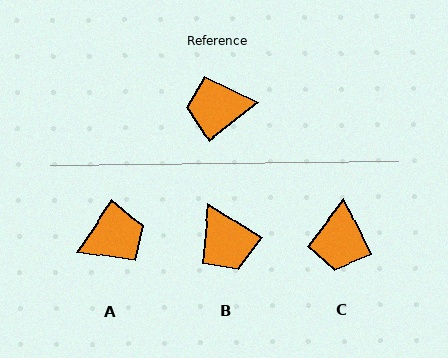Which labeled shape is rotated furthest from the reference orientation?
A, about 162 degrees away.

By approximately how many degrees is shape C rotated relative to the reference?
Approximately 78 degrees counter-clockwise.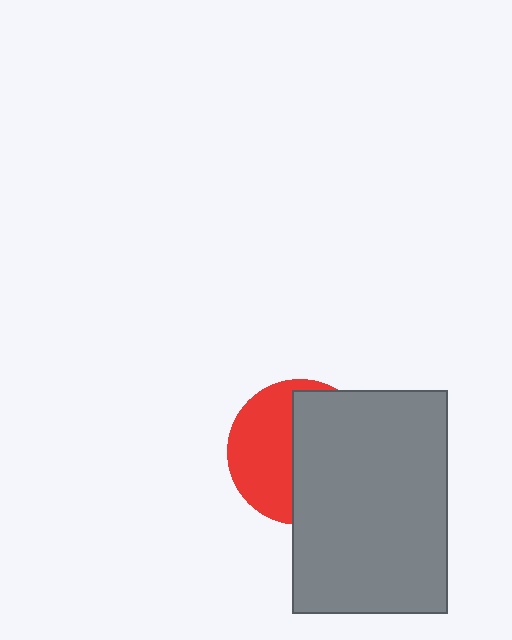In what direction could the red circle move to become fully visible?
The red circle could move left. That would shift it out from behind the gray rectangle entirely.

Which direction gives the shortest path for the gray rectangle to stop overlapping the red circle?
Moving right gives the shortest separation.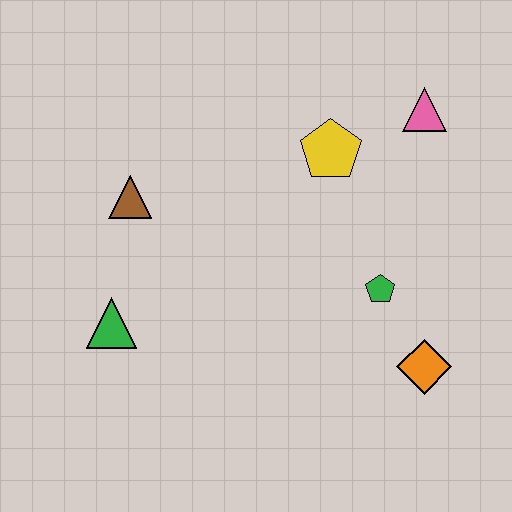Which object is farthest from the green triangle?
The pink triangle is farthest from the green triangle.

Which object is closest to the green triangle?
The brown triangle is closest to the green triangle.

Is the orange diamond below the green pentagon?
Yes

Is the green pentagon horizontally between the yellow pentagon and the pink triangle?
Yes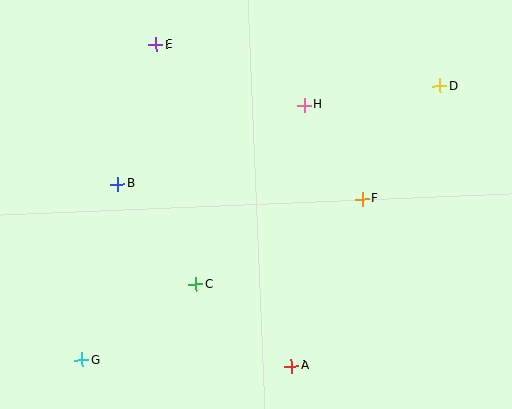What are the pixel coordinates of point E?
Point E is at (156, 45).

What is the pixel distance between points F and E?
The distance between F and E is 257 pixels.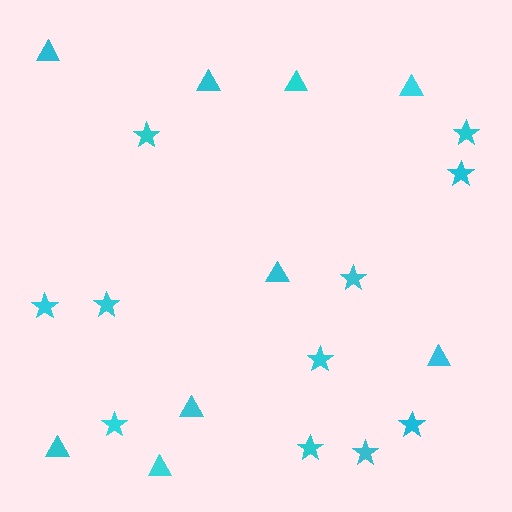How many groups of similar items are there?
There are 2 groups: one group of triangles (9) and one group of stars (11).